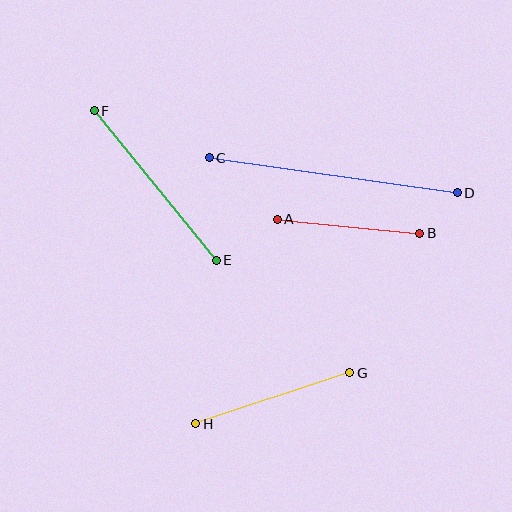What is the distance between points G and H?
The distance is approximately 162 pixels.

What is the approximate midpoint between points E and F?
The midpoint is at approximately (155, 186) pixels.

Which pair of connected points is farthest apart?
Points C and D are farthest apart.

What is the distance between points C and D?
The distance is approximately 250 pixels.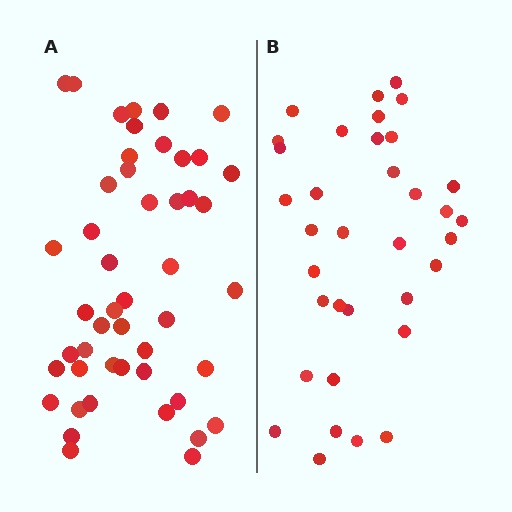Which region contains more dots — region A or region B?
Region A (the left region) has more dots.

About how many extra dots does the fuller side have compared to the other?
Region A has approximately 15 more dots than region B.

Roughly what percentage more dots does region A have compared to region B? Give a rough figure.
About 35% more.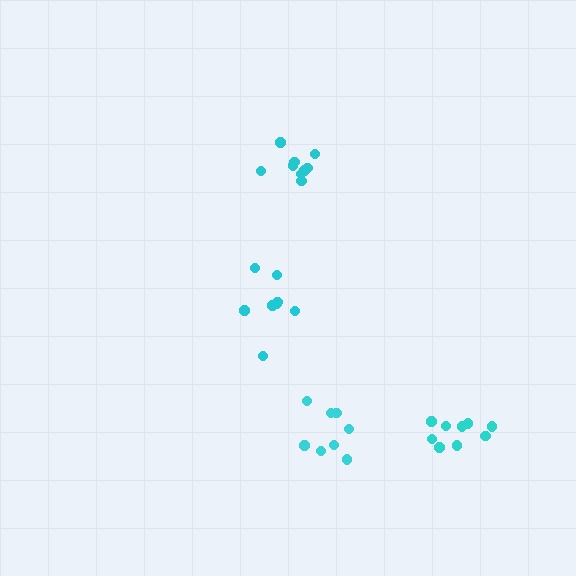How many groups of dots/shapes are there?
There are 4 groups.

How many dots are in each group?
Group 1: 8 dots, Group 2: 9 dots, Group 3: 9 dots, Group 4: 8 dots (34 total).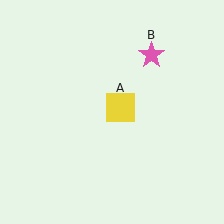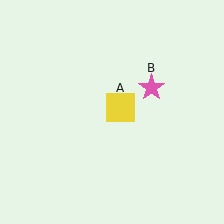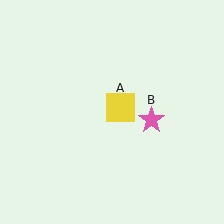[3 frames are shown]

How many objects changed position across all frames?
1 object changed position: pink star (object B).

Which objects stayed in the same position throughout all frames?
Yellow square (object A) remained stationary.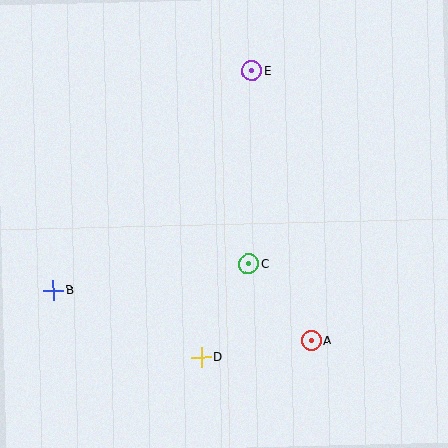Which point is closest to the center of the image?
Point C at (249, 264) is closest to the center.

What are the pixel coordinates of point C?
Point C is at (249, 264).